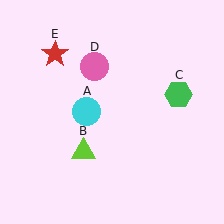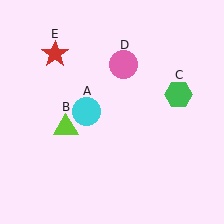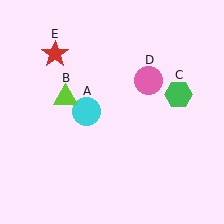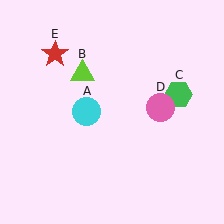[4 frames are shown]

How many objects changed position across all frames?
2 objects changed position: lime triangle (object B), pink circle (object D).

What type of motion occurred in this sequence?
The lime triangle (object B), pink circle (object D) rotated clockwise around the center of the scene.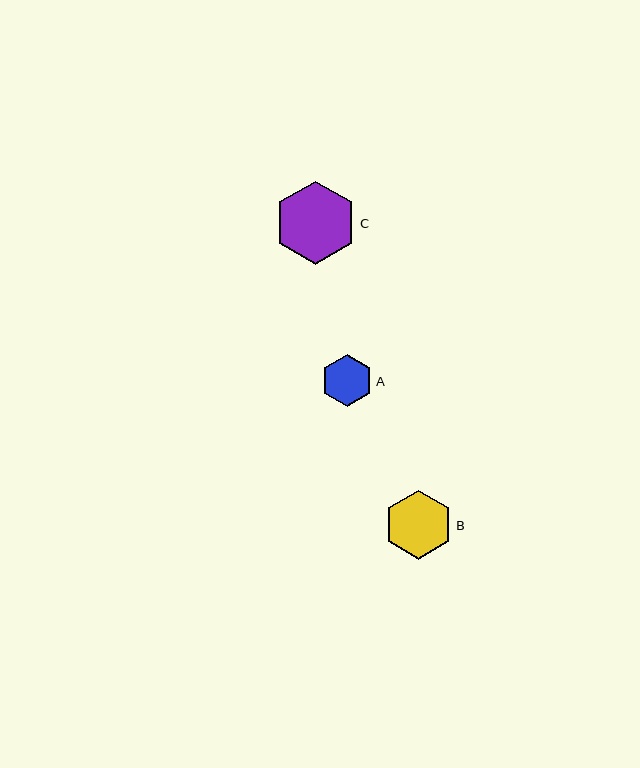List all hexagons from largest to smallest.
From largest to smallest: C, B, A.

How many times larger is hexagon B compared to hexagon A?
Hexagon B is approximately 1.3 times the size of hexagon A.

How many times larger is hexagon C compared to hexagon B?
Hexagon C is approximately 1.2 times the size of hexagon B.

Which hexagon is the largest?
Hexagon C is the largest with a size of approximately 83 pixels.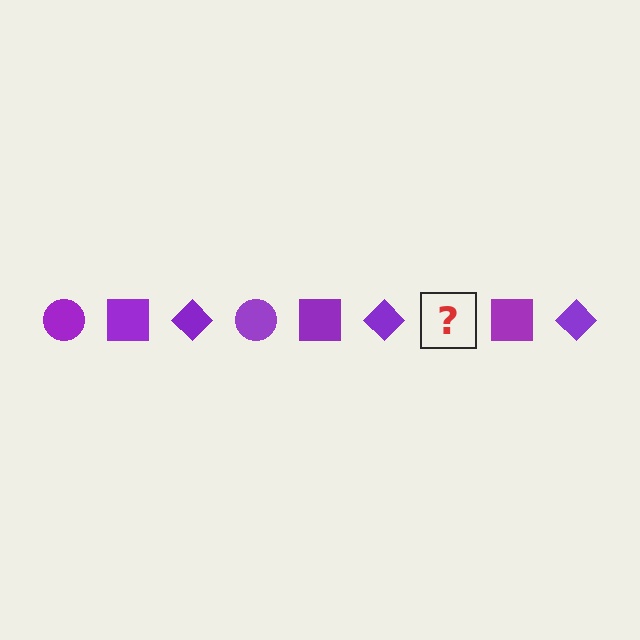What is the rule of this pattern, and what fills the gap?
The rule is that the pattern cycles through circle, square, diamond shapes in purple. The gap should be filled with a purple circle.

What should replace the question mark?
The question mark should be replaced with a purple circle.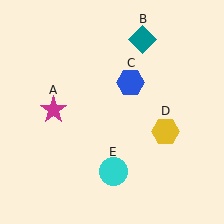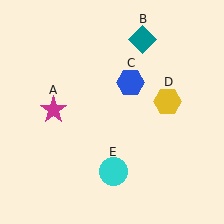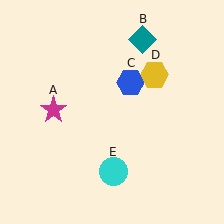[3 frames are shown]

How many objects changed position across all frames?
1 object changed position: yellow hexagon (object D).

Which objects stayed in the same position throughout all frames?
Magenta star (object A) and teal diamond (object B) and blue hexagon (object C) and cyan circle (object E) remained stationary.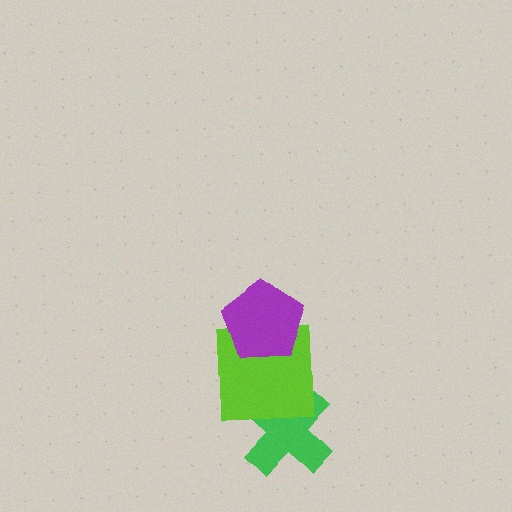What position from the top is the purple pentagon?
The purple pentagon is 1st from the top.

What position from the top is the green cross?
The green cross is 3rd from the top.